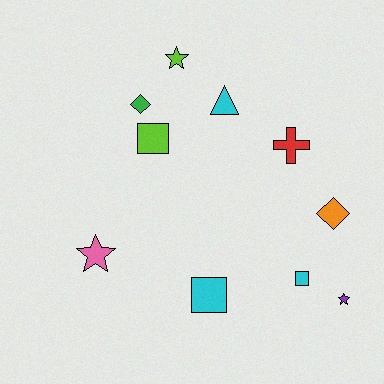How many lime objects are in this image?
There are 2 lime objects.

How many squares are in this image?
There are 3 squares.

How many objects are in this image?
There are 10 objects.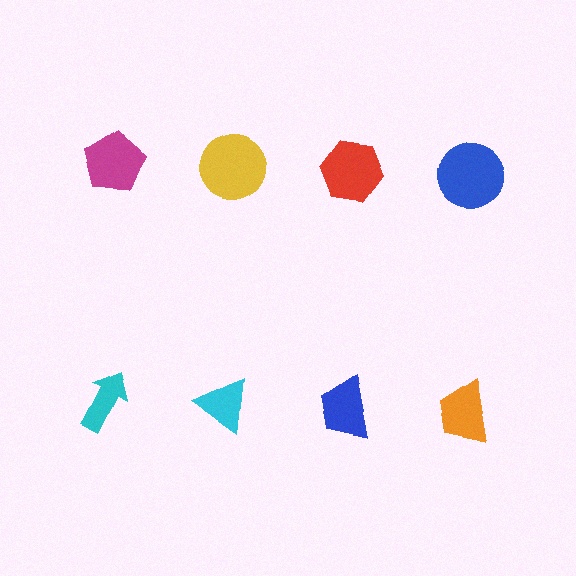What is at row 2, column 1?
A cyan arrow.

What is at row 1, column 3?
A red hexagon.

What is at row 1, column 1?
A magenta pentagon.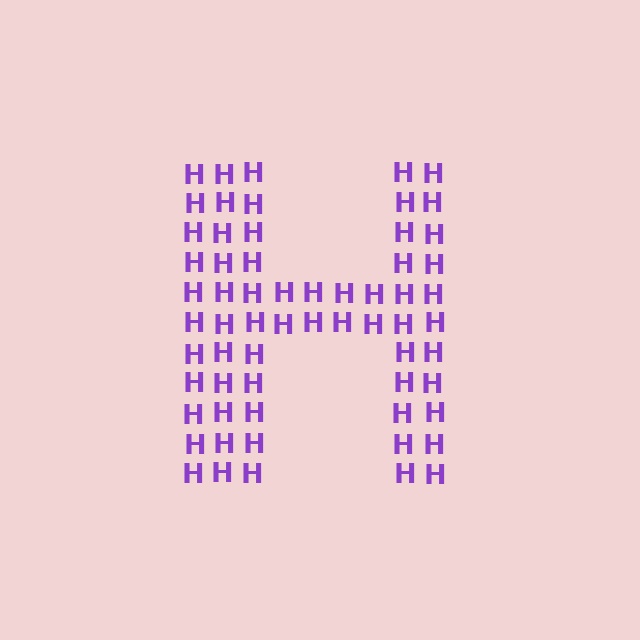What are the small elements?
The small elements are letter H's.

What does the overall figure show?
The overall figure shows the letter H.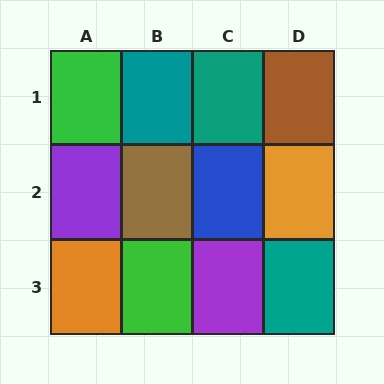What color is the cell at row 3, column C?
Purple.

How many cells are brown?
2 cells are brown.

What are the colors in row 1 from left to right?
Green, teal, teal, brown.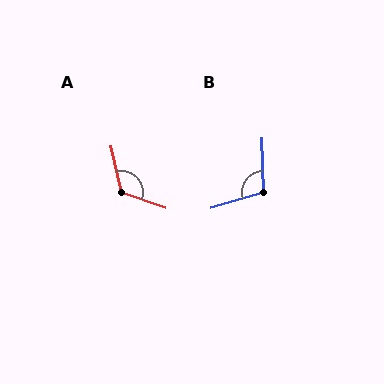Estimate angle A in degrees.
Approximately 122 degrees.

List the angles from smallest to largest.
B (104°), A (122°).